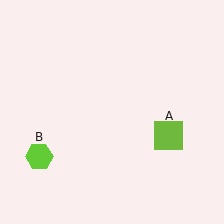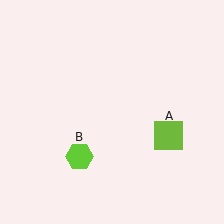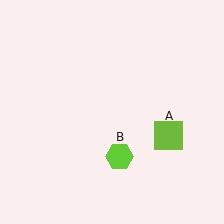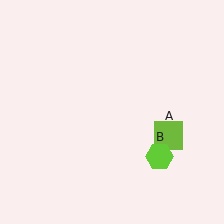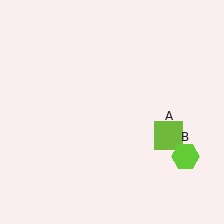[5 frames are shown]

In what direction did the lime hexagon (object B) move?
The lime hexagon (object B) moved right.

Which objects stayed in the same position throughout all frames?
Lime square (object A) remained stationary.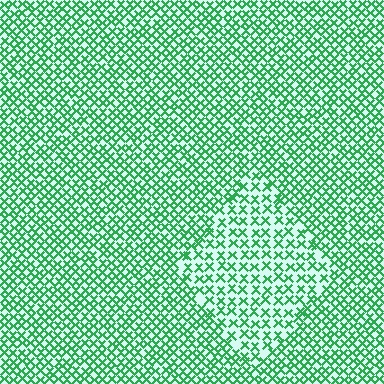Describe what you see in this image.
The image contains small green elements arranged at two different densities. A diamond-shaped region is visible where the elements are less densely packed than the surrounding area.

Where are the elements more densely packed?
The elements are more densely packed outside the diamond boundary.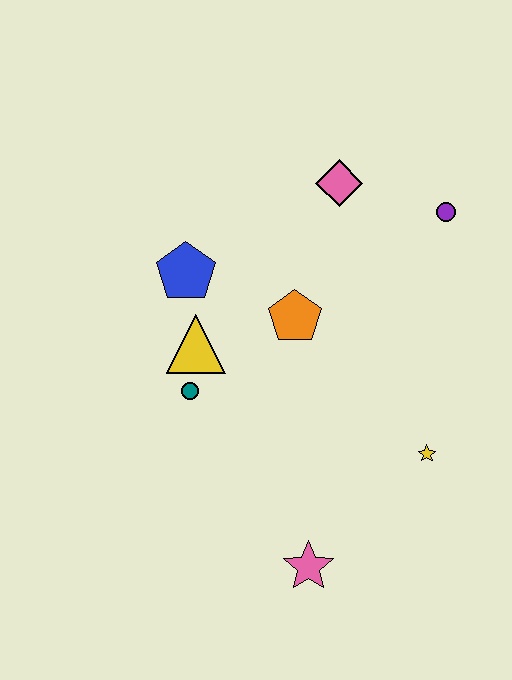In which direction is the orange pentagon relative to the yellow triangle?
The orange pentagon is to the right of the yellow triangle.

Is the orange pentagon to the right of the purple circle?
No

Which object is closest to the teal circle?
The yellow triangle is closest to the teal circle.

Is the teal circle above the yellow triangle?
No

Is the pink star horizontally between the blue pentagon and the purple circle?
Yes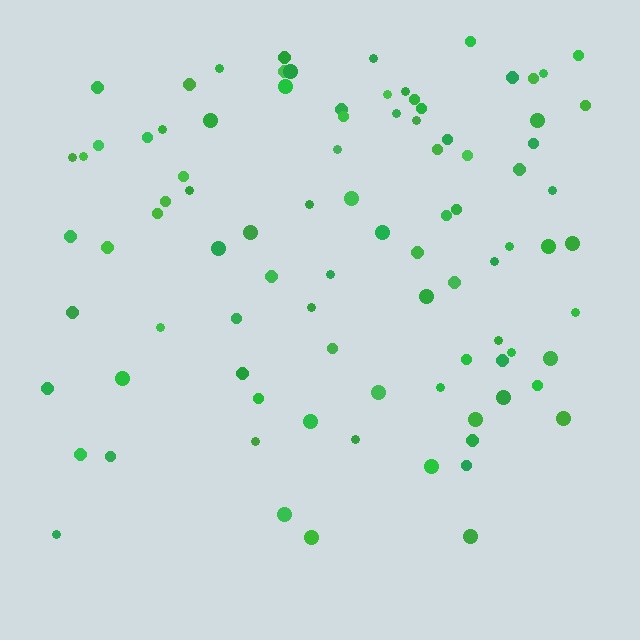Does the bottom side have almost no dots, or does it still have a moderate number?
Still a moderate number, just noticeably fewer than the top.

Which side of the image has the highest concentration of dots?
The top.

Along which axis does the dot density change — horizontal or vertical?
Vertical.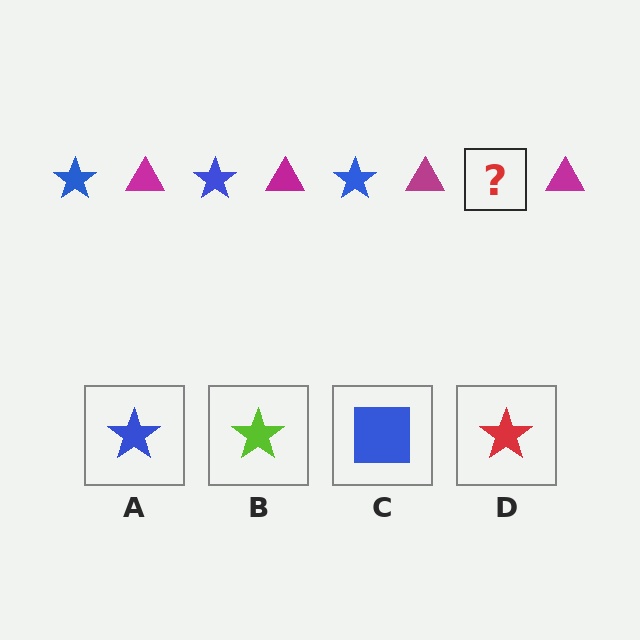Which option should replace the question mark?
Option A.